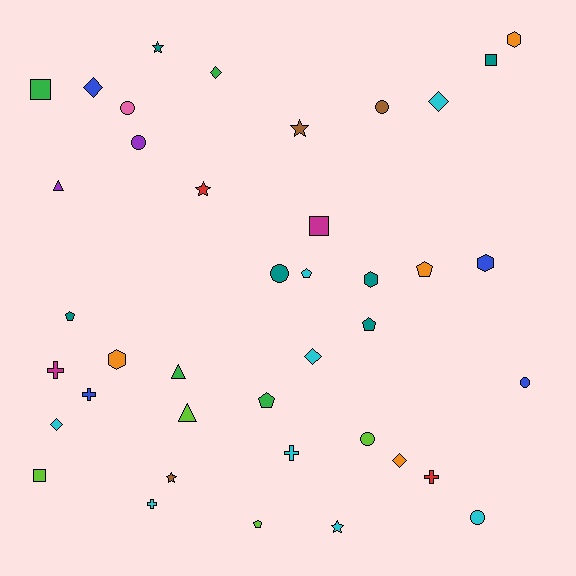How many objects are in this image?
There are 40 objects.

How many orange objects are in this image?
There are 4 orange objects.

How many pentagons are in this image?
There are 6 pentagons.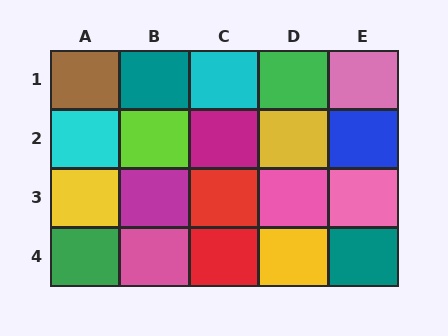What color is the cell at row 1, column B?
Teal.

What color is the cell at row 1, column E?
Pink.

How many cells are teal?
2 cells are teal.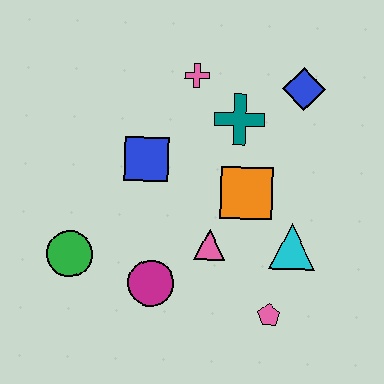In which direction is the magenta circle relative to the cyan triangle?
The magenta circle is to the left of the cyan triangle.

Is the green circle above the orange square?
No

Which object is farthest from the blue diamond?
The green circle is farthest from the blue diamond.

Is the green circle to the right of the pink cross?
No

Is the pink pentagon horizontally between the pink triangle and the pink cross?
No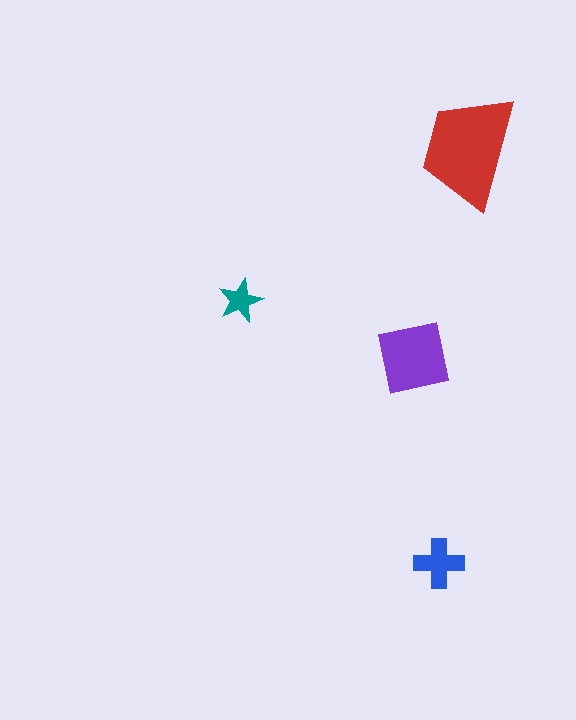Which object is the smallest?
The teal star.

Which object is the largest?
The red trapezoid.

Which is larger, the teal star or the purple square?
The purple square.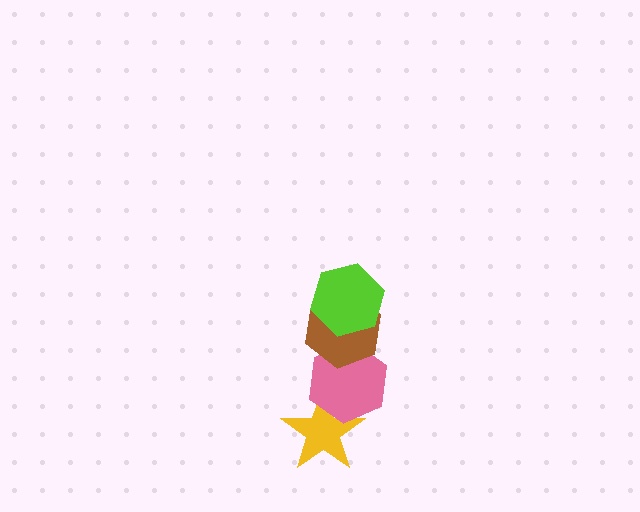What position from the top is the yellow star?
The yellow star is 4th from the top.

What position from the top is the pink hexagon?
The pink hexagon is 3rd from the top.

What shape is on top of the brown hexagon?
The lime hexagon is on top of the brown hexagon.